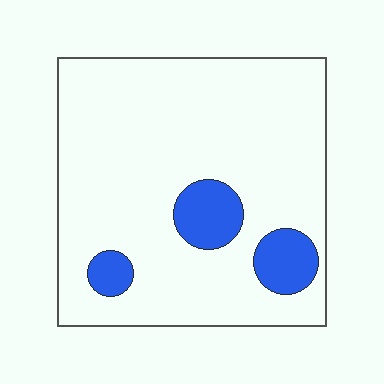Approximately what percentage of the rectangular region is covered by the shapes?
Approximately 15%.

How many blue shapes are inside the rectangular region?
3.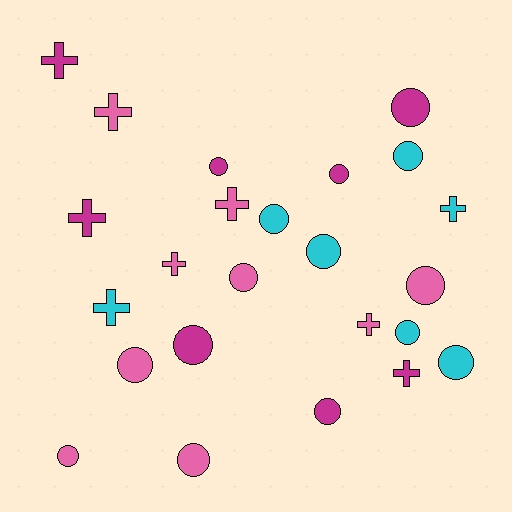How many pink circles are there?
There are 5 pink circles.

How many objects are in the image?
There are 24 objects.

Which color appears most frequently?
Pink, with 9 objects.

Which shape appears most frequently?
Circle, with 15 objects.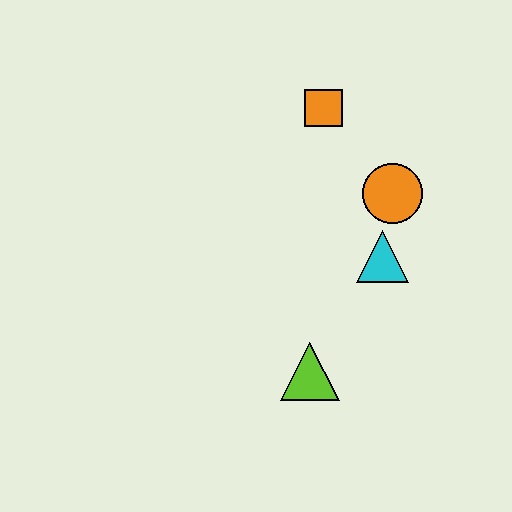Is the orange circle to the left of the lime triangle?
No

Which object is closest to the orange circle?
The cyan triangle is closest to the orange circle.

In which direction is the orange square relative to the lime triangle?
The orange square is above the lime triangle.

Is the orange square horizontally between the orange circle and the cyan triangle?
No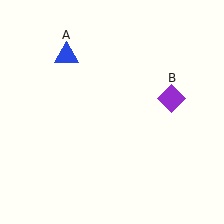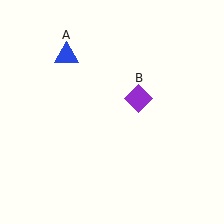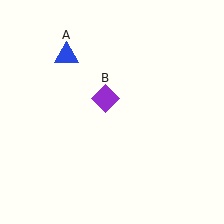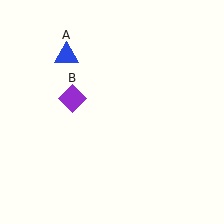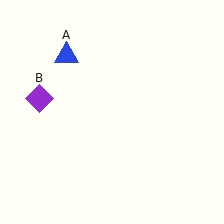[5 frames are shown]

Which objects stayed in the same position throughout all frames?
Blue triangle (object A) remained stationary.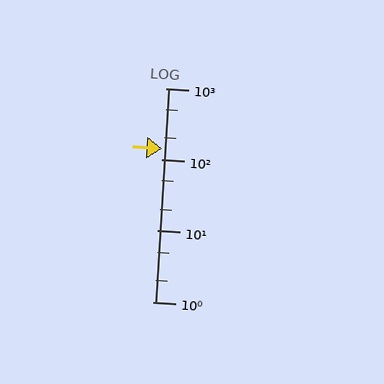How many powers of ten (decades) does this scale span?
The scale spans 3 decades, from 1 to 1000.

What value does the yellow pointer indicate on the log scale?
The pointer indicates approximately 140.